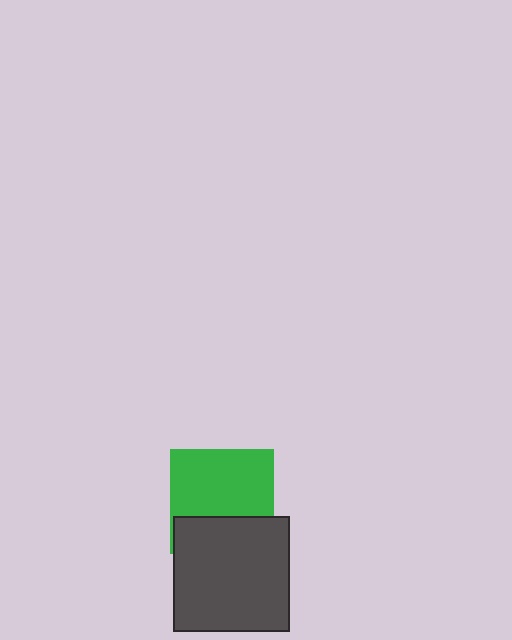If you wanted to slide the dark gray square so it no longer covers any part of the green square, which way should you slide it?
Slide it down — that is the most direct way to separate the two shapes.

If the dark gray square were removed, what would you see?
You would see the complete green square.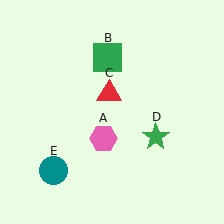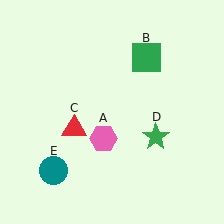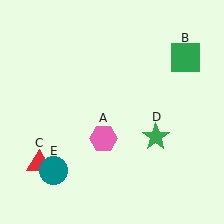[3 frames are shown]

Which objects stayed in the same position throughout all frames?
Pink hexagon (object A) and green star (object D) and teal circle (object E) remained stationary.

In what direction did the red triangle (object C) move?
The red triangle (object C) moved down and to the left.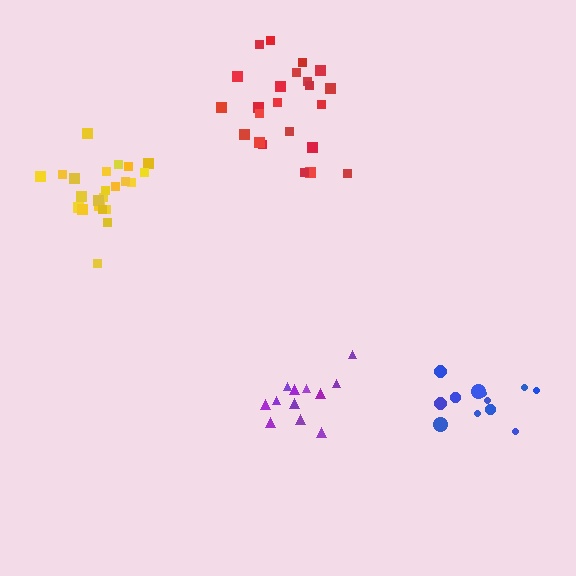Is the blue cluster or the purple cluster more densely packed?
Purple.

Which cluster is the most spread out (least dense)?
Red.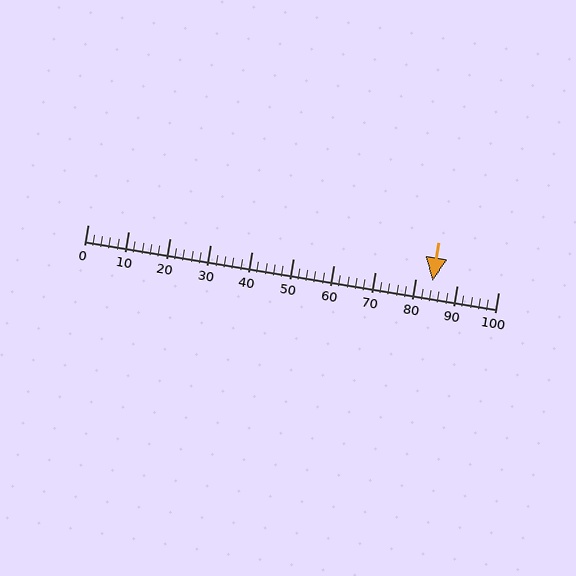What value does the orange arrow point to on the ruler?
The orange arrow points to approximately 84.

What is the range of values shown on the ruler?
The ruler shows values from 0 to 100.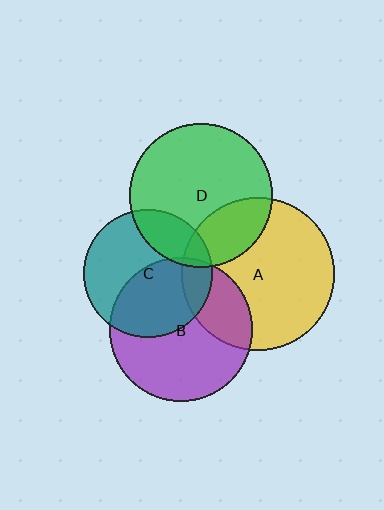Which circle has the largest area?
Circle A (yellow).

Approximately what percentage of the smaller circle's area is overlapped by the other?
Approximately 25%.